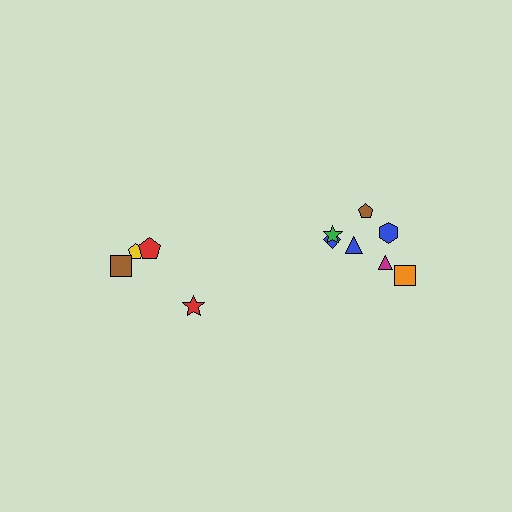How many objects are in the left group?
There are 4 objects.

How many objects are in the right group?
There are 7 objects.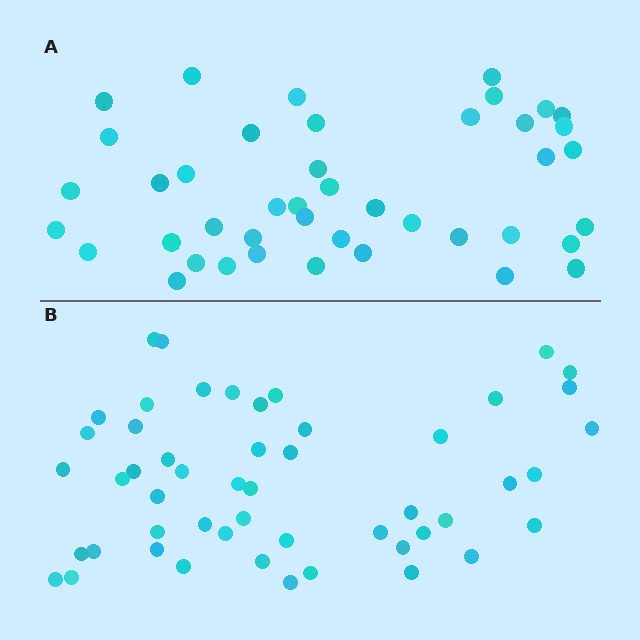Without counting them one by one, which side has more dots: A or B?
Region B (the bottom region) has more dots.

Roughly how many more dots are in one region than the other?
Region B has roughly 8 or so more dots than region A.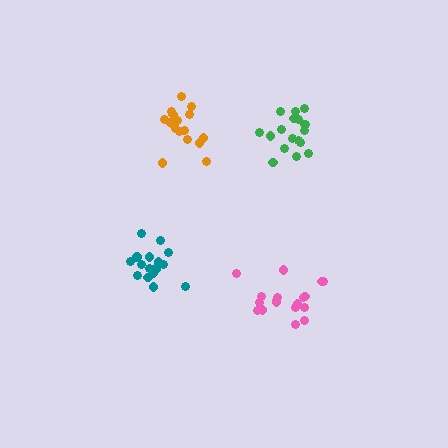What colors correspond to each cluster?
The clusters are colored: pink, green, orange, teal.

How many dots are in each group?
Group 1: 18 dots, Group 2: 18 dots, Group 3: 17 dots, Group 4: 16 dots (69 total).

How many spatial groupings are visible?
There are 4 spatial groupings.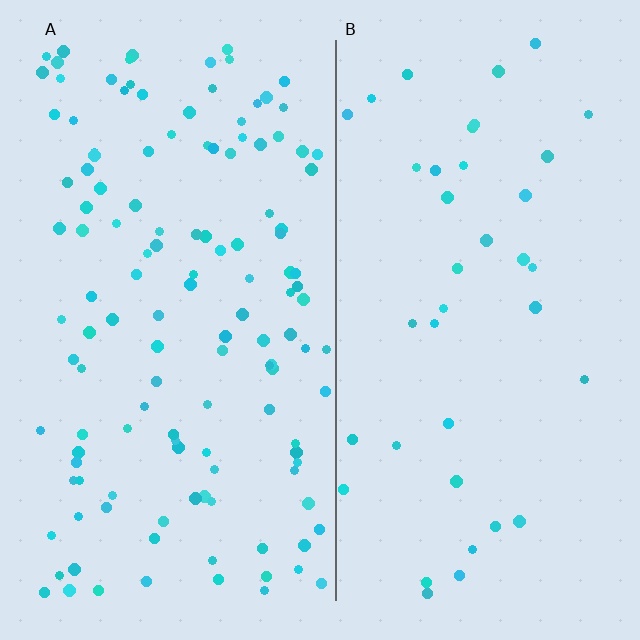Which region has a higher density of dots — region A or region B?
A (the left).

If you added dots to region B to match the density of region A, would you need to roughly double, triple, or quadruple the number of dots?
Approximately triple.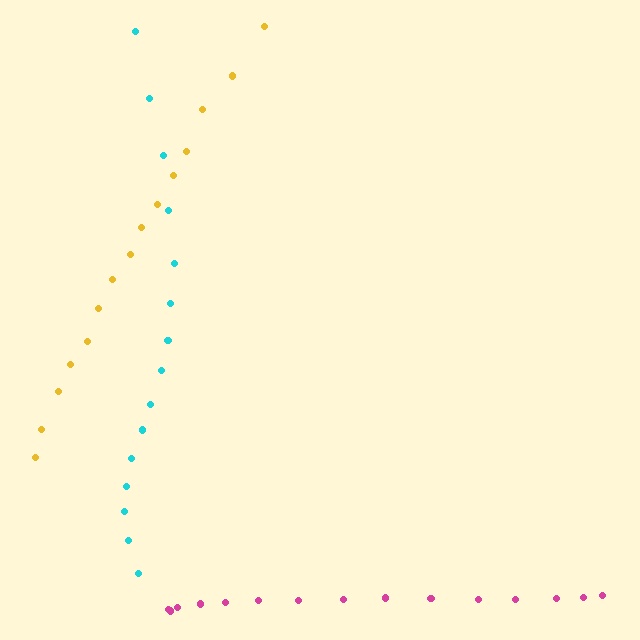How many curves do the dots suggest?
There are 3 distinct paths.